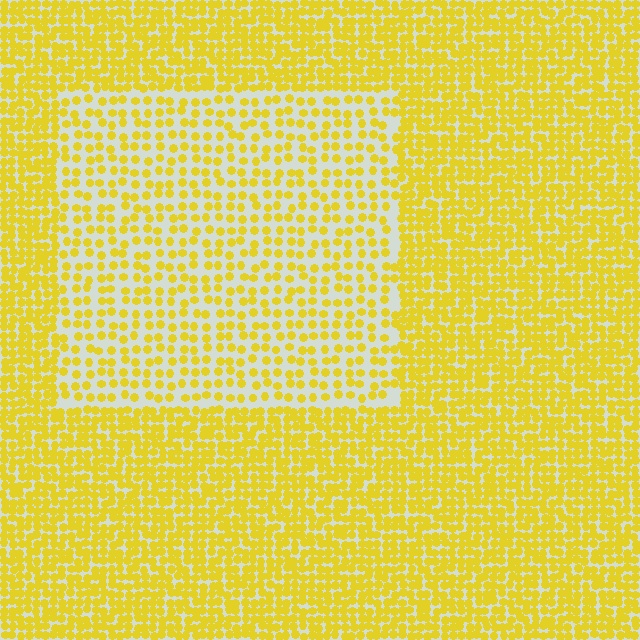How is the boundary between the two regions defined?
The boundary is defined by a change in element density (approximately 2.0x ratio). All elements are the same color, size, and shape.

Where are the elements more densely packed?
The elements are more densely packed outside the rectangle boundary.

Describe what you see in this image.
The image contains small yellow elements arranged at two different densities. A rectangle-shaped region is visible where the elements are less densely packed than the surrounding area.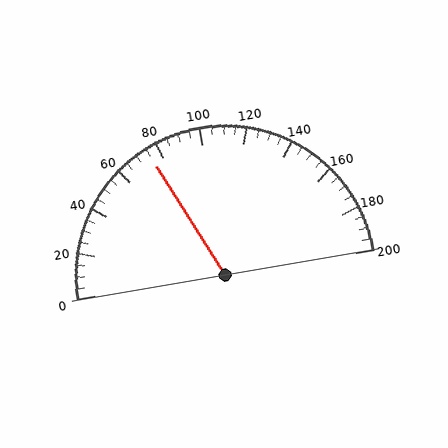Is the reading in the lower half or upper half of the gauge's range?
The reading is in the lower half of the range (0 to 200).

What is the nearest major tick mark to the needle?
The nearest major tick mark is 80.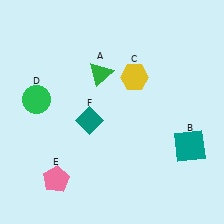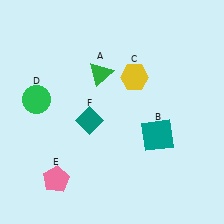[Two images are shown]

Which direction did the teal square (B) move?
The teal square (B) moved left.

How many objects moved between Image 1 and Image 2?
1 object moved between the two images.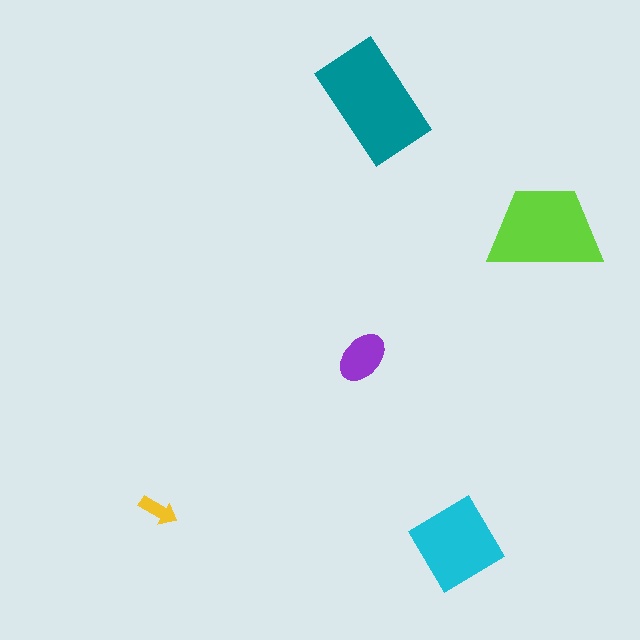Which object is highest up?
The teal rectangle is topmost.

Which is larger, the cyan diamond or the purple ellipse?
The cyan diamond.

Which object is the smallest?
The yellow arrow.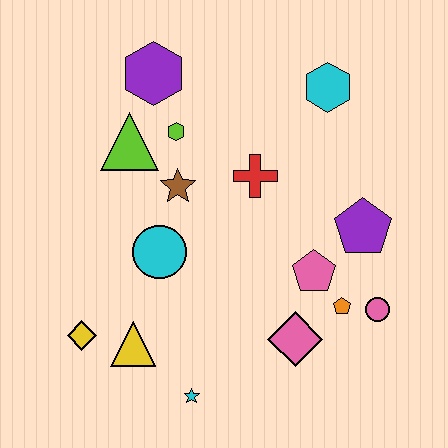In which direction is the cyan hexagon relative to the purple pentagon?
The cyan hexagon is above the purple pentagon.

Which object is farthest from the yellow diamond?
The cyan hexagon is farthest from the yellow diamond.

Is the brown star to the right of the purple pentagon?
No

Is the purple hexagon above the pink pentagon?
Yes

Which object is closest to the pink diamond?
The orange pentagon is closest to the pink diamond.